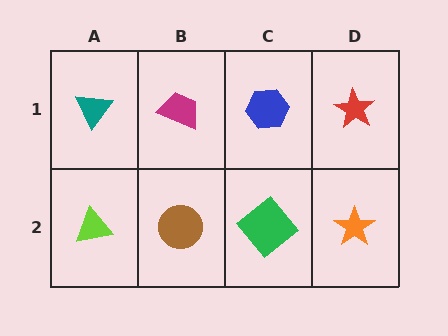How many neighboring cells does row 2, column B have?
3.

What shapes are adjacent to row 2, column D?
A red star (row 1, column D), a green diamond (row 2, column C).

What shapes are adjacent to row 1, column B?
A brown circle (row 2, column B), a teal triangle (row 1, column A), a blue hexagon (row 1, column C).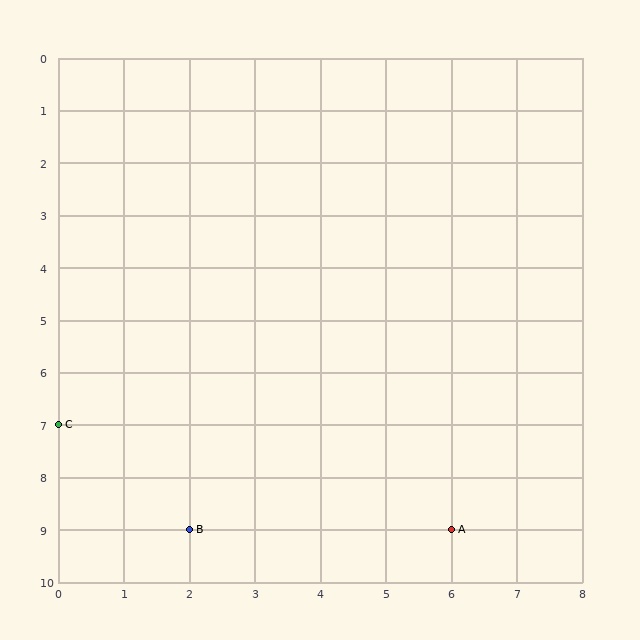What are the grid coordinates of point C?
Point C is at grid coordinates (0, 7).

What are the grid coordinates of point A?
Point A is at grid coordinates (6, 9).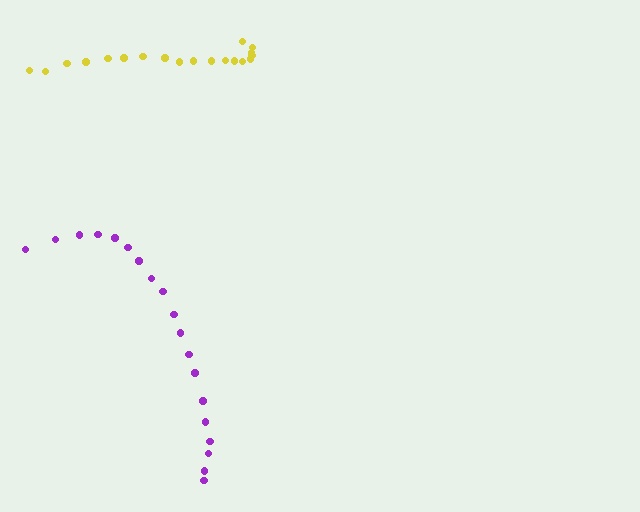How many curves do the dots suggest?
There are 2 distinct paths.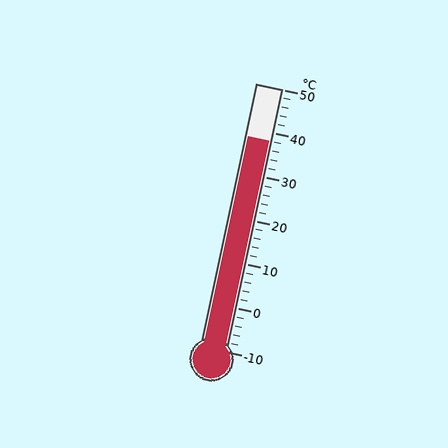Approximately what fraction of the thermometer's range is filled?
The thermometer is filled to approximately 80% of its range.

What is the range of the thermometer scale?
The thermometer scale ranges from -10°C to 50°C.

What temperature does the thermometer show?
The thermometer shows approximately 38°C.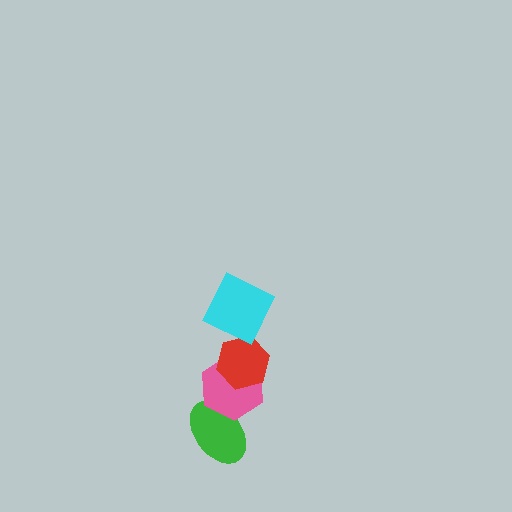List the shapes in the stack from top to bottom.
From top to bottom: the cyan square, the red hexagon, the pink hexagon, the green ellipse.